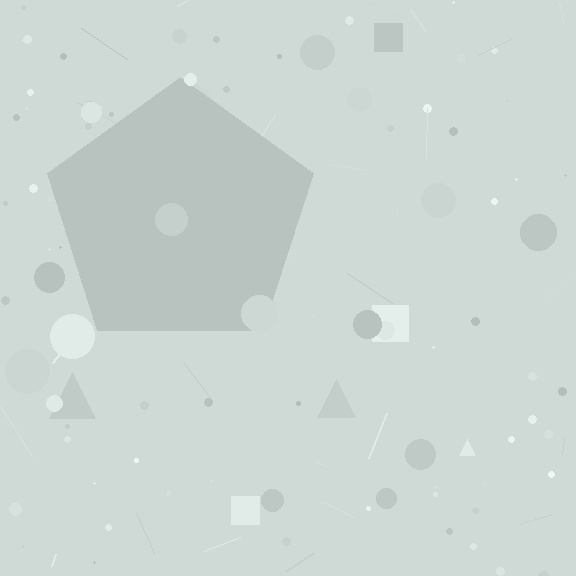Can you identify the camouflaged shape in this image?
The camouflaged shape is a pentagon.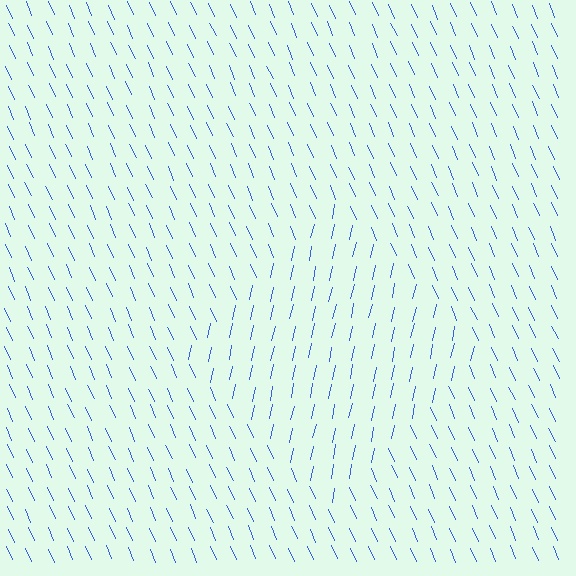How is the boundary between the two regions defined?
The boundary is defined purely by a change in line orientation (approximately 36 degrees difference). All lines are the same color and thickness.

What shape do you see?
I see a diamond.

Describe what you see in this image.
The image is filled with small blue line segments. A diamond region in the image has lines oriented differently from the surrounding lines, creating a visible texture boundary.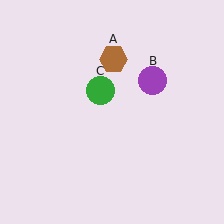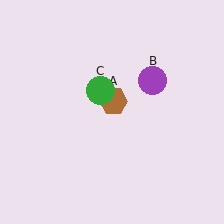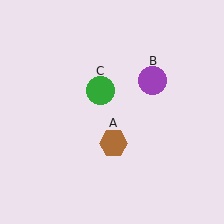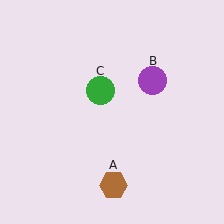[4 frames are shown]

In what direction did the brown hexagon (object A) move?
The brown hexagon (object A) moved down.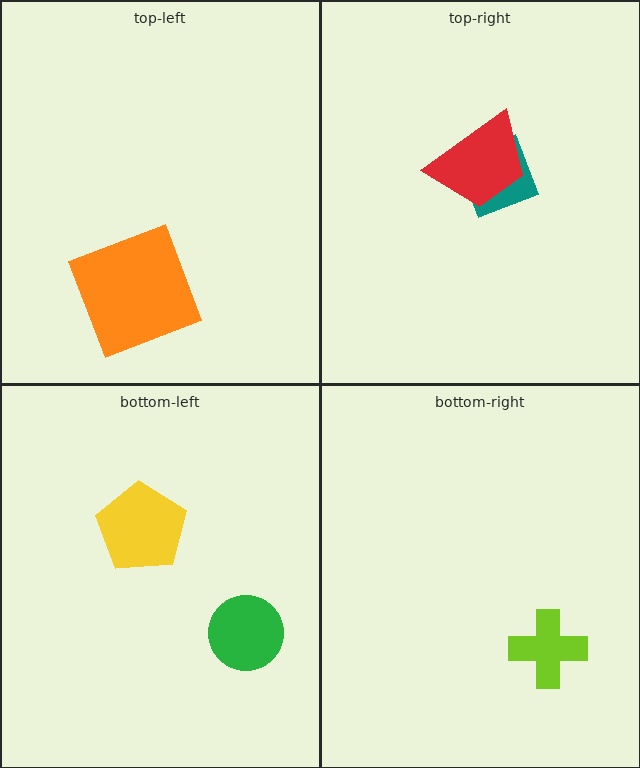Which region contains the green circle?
The bottom-left region.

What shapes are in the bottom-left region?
The yellow pentagon, the green circle.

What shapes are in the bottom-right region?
The lime cross.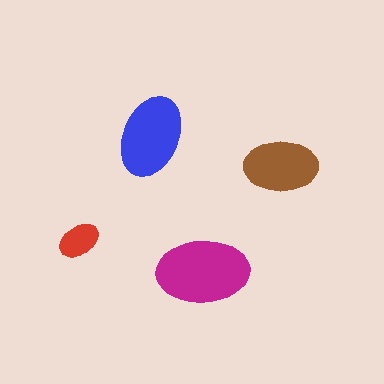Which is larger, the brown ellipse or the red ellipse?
The brown one.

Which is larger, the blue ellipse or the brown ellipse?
The blue one.